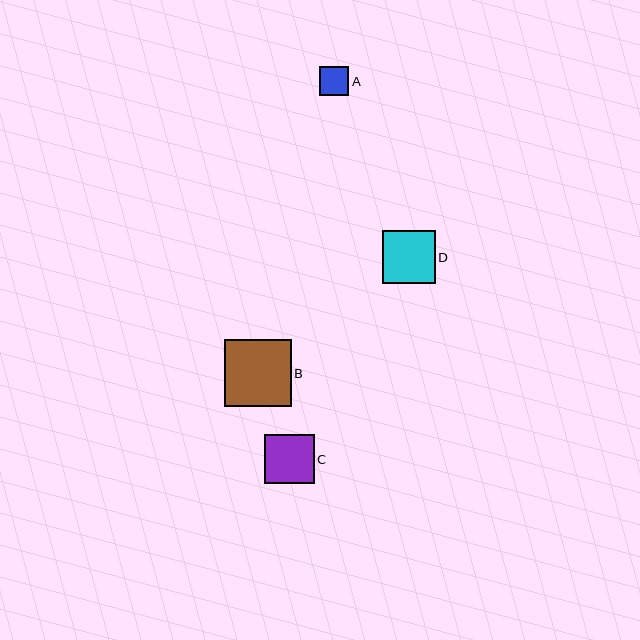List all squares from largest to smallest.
From largest to smallest: B, D, C, A.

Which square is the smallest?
Square A is the smallest with a size of approximately 29 pixels.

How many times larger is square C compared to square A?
Square C is approximately 1.7 times the size of square A.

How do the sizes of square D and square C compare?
Square D and square C are approximately the same size.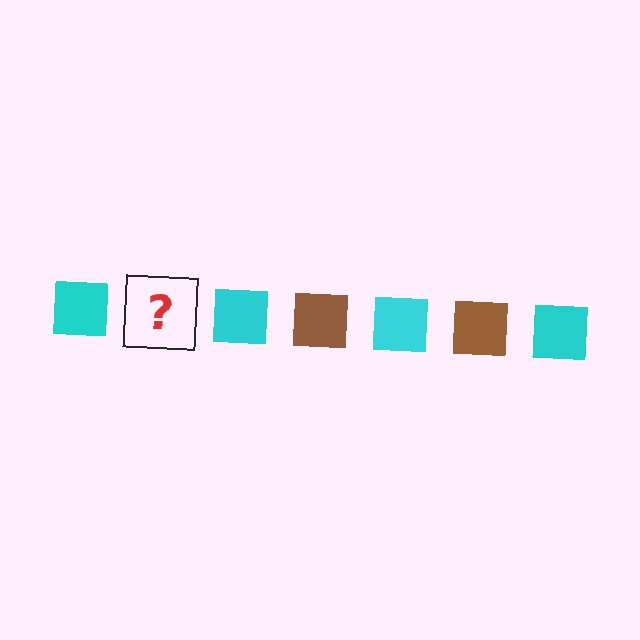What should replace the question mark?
The question mark should be replaced with a brown square.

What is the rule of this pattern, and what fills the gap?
The rule is that the pattern cycles through cyan, brown squares. The gap should be filled with a brown square.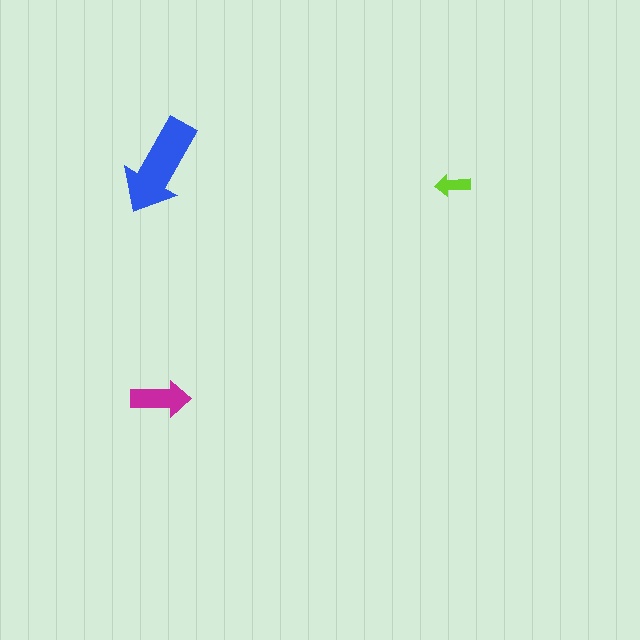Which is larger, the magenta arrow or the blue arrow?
The blue one.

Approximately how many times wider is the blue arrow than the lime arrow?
About 3 times wider.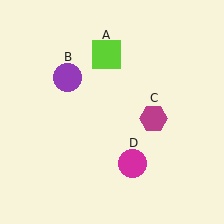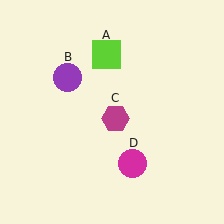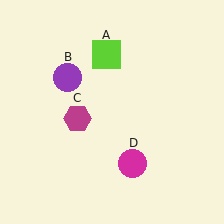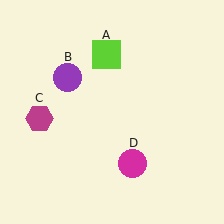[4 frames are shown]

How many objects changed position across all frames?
1 object changed position: magenta hexagon (object C).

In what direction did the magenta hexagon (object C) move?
The magenta hexagon (object C) moved left.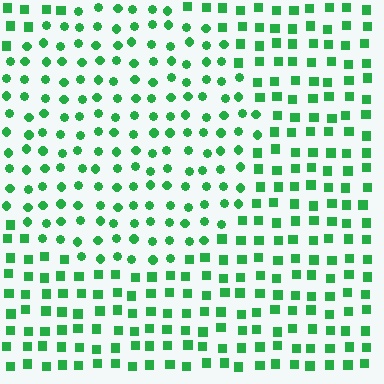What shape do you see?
I see a circle.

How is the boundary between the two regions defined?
The boundary is defined by a change in element shape: circles inside vs. squares outside. All elements share the same color and spacing.